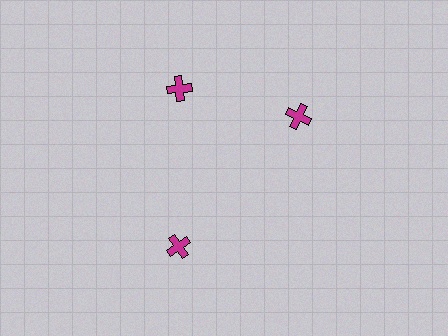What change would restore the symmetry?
The symmetry would be restored by rotating it back into even spacing with its neighbors so that all 3 crosses sit at equal angles and equal distance from the center.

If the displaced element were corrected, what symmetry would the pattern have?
It would have 3-fold rotational symmetry — the pattern would map onto itself every 120 degrees.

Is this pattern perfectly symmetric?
No. The 3 magenta crosses are arranged in a ring, but one element near the 3 o'clock position is rotated out of alignment along the ring, breaking the 3-fold rotational symmetry.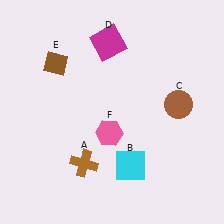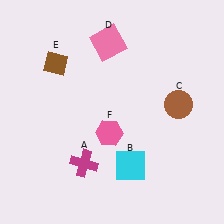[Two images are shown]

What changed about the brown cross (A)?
In Image 1, A is brown. In Image 2, it changed to magenta.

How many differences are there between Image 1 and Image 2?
There are 2 differences between the two images.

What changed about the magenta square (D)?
In Image 1, D is magenta. In Image 2, it changed to pink.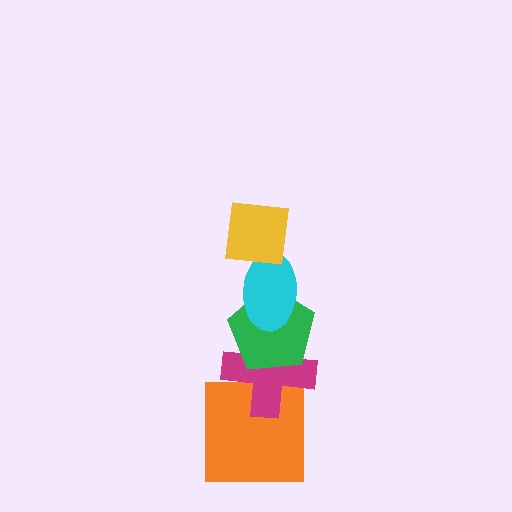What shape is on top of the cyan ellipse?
The yellow square is on top of the cyan ellipse.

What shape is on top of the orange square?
The magenta cross is on top of the orange square.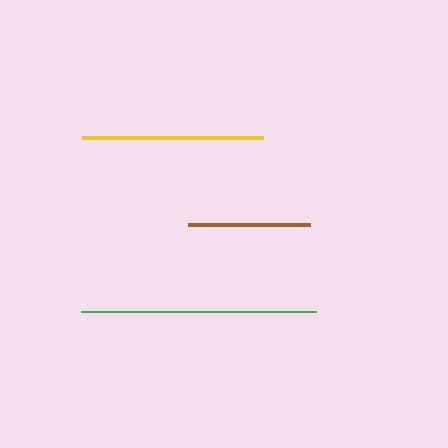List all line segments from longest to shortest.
From longest to shortest: green, yellow, brown.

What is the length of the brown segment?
The brown segment is approximately 122 pixels long.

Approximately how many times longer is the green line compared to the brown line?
The green line is approximately 1.9 times the length of the brown line.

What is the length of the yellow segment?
The yellow segment is approximately 181 pixels long.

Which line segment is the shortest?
The brown line is the shortest at approximately 122 pixels.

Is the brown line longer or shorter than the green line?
The green line is longer than the brown line.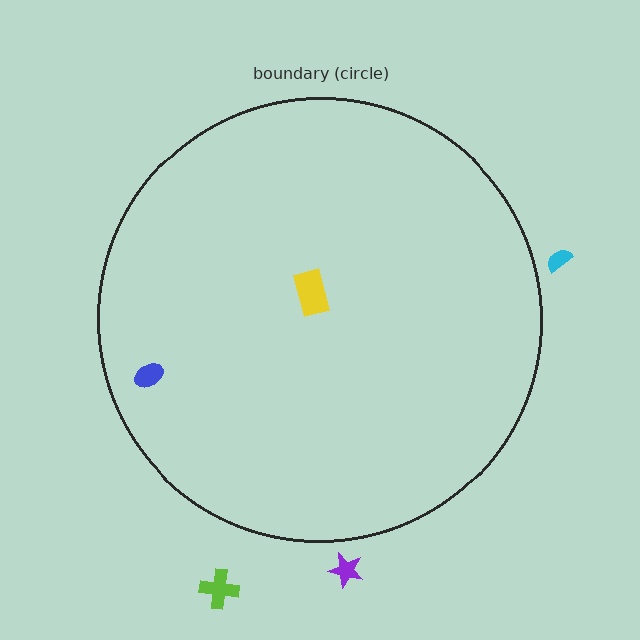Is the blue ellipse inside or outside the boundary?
Inside.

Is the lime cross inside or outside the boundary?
Outside.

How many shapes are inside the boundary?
2 inside, 3 outside.